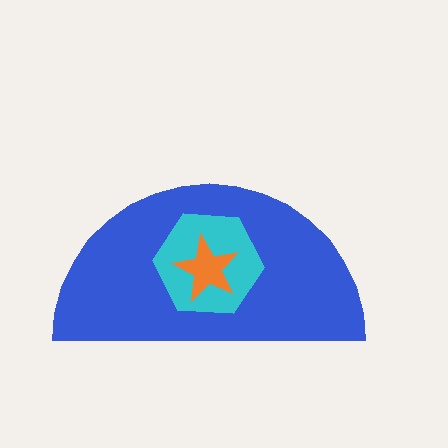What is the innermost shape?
The orange star.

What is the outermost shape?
The blue semicircle.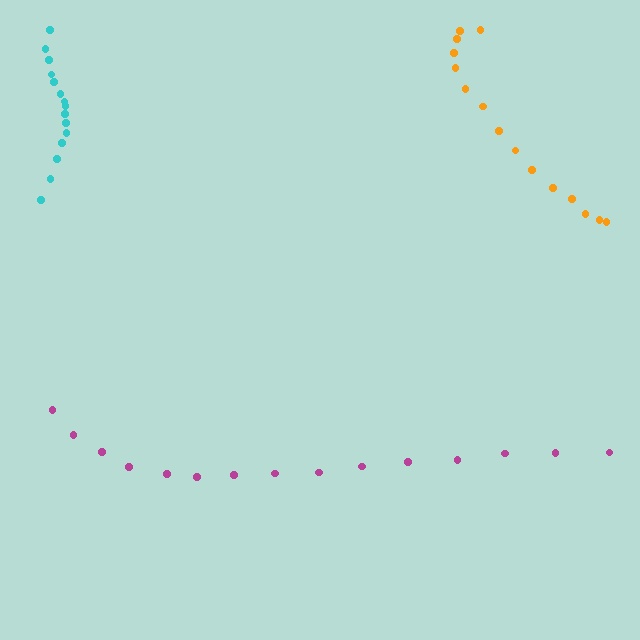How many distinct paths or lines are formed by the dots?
There are 3 distinct paths.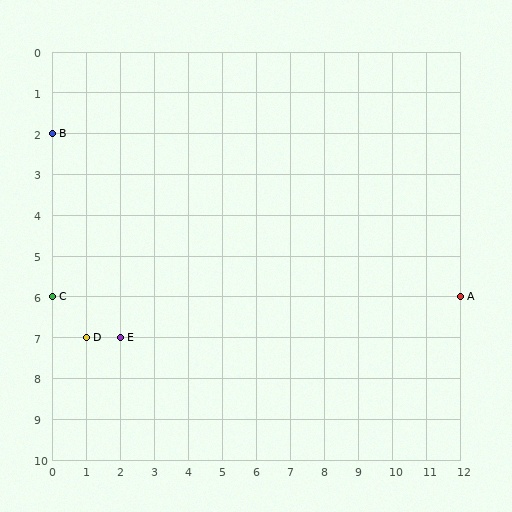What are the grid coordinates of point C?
Point C is at grid coordinates (0, 6).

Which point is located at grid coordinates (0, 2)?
Point B is at (0, 2).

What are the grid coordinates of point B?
Point B is at grid coordinates (0, 2).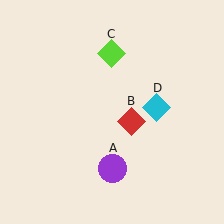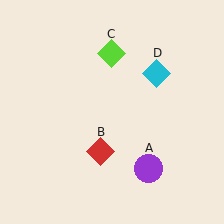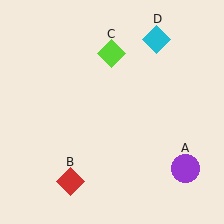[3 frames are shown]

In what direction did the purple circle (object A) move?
The purple circle (object A) moved right.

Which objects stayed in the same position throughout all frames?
Lime diamond (object C) remained stationary.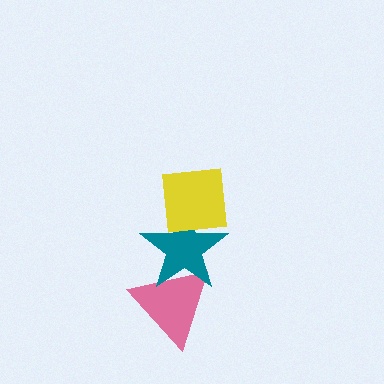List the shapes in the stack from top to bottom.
From top to bottom: the yellow square, the teal star, the pink triangle.